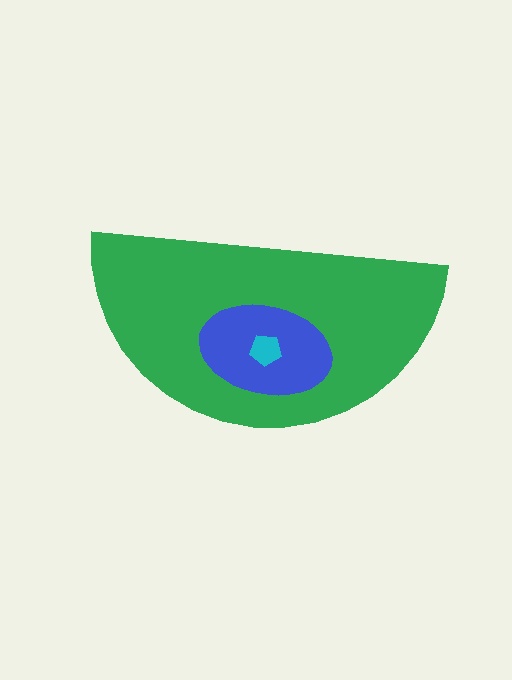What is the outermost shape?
The green semicircle.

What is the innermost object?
The cyan pentagon.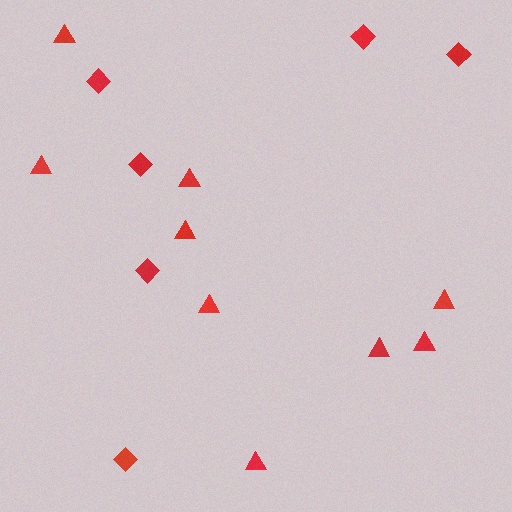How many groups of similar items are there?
There are 2 groups: one group of diamonds (6) and one group of triangles (9).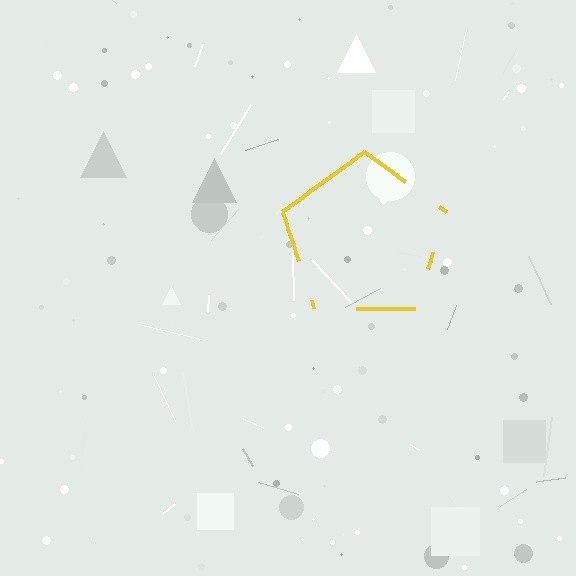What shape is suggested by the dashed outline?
The dashed outline suggests a pentagon.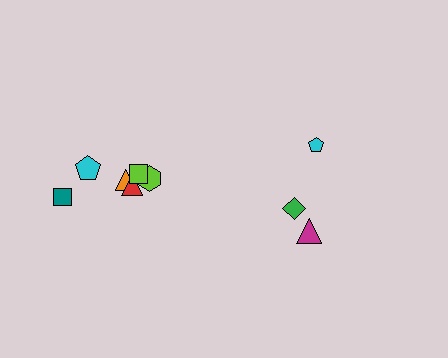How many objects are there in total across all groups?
There are 9 objects.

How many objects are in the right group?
There are 3 objects.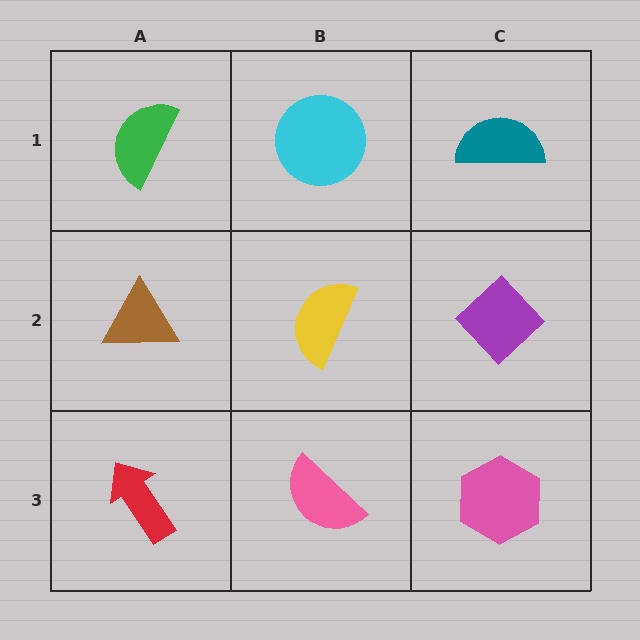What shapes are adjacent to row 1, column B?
A yellow semicircle (row 2, column B), a green semicircle (row 1, column A), a teal semicircle (row 1, column C).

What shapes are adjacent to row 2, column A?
A green semicircle (row 1, column A), a red arrow (row 3, column A), a yellow semicircle (row 2, column B).